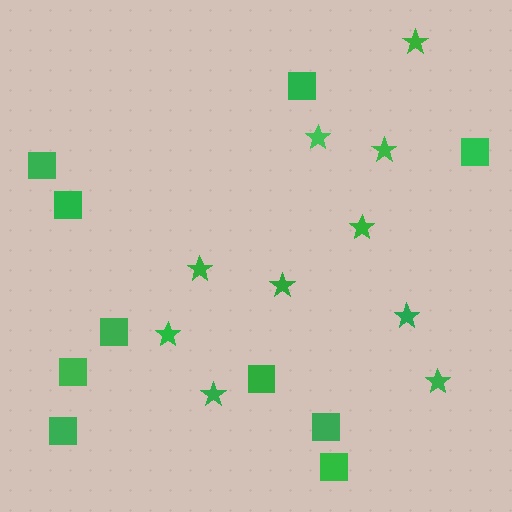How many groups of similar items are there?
There are 2 groups: one group of squares (10) and one group of stars (10).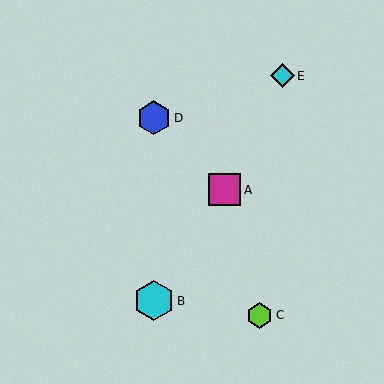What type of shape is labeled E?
Shape E is a cyan diamond.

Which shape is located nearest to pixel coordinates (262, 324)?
The lime hexagon (labeled C) at (260, 316) is nearest to that location.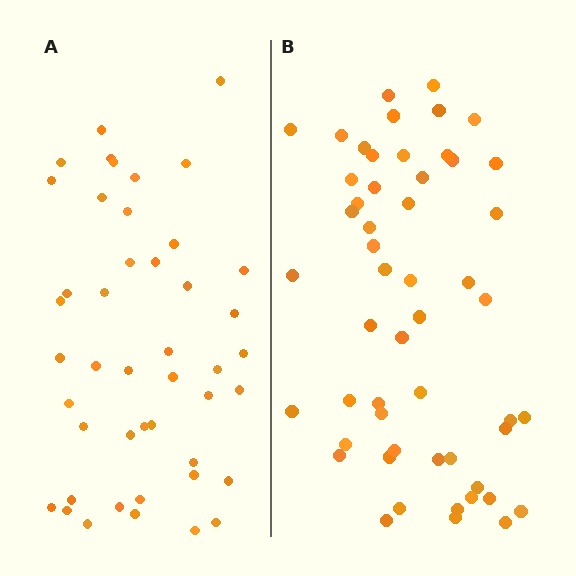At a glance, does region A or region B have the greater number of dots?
Region B (the right region) has more dots.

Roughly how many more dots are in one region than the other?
Region B has roughly 8 or so more dots than region A.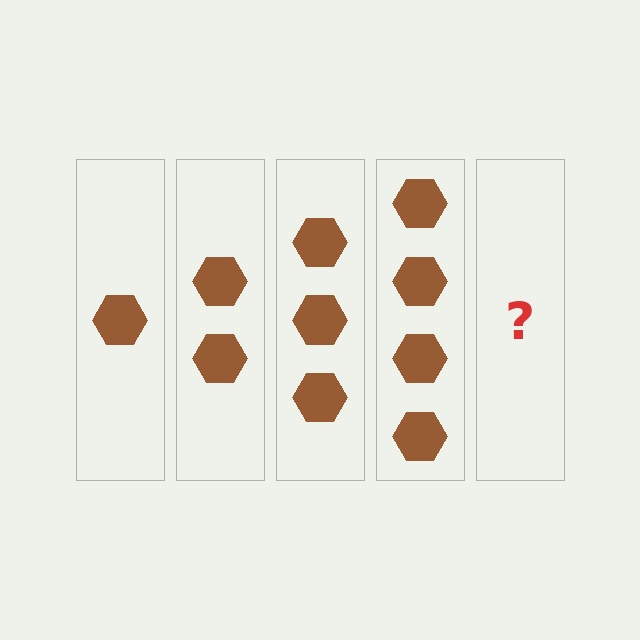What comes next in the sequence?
The next element should be 5 hexagons.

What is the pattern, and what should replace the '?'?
The pattern is that each step adds one more hexagon. The '?' should be 5 hexagons.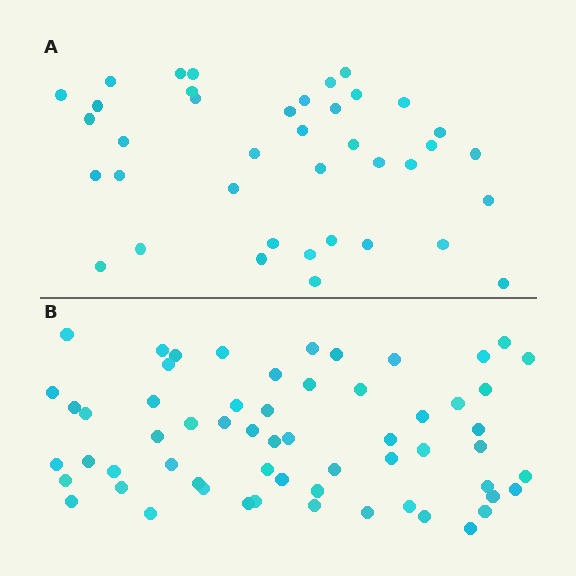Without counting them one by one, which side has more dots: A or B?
Region B (the bottom region) has more dots.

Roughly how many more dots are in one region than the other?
Region B has approximately 20 more dots than region A.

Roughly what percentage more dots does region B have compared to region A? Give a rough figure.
About 55% more.